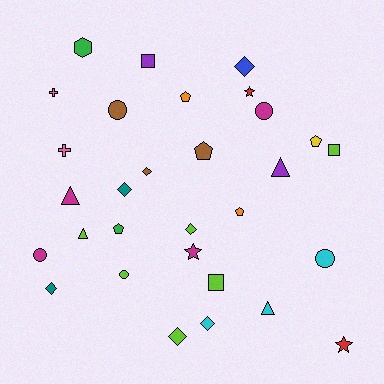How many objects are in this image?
There are 30 objects.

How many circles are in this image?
There are 5 circles.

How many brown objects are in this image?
There are 3 brown objects.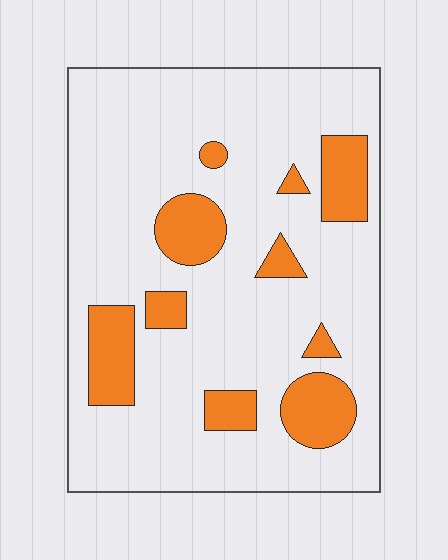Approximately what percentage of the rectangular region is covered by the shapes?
Approximately 20%.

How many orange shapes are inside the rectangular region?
10.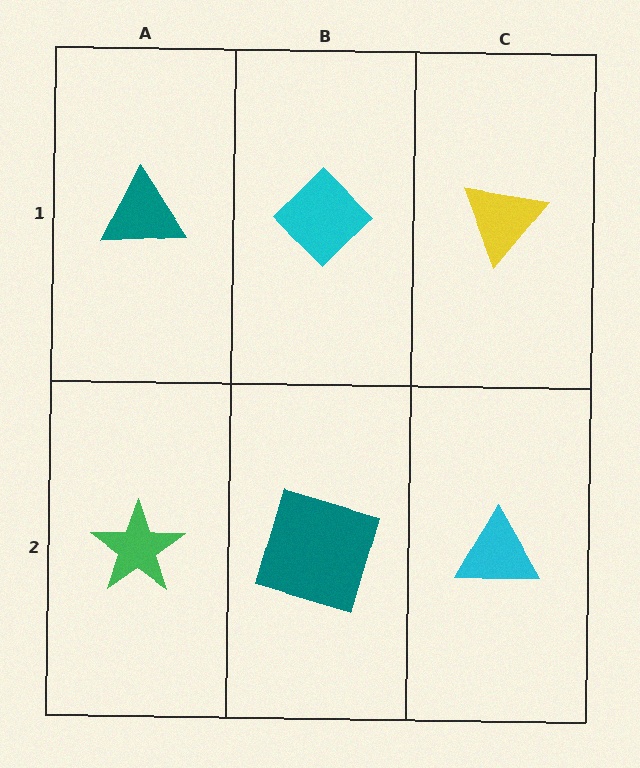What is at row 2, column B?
A teal square.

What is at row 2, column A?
A green star.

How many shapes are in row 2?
3 shapes.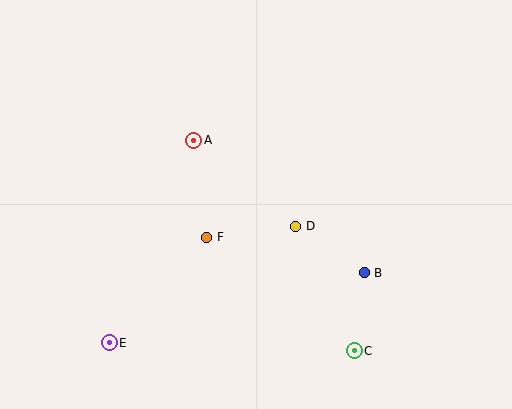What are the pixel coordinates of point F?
Point F is at (207, 237).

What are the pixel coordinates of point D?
Point D is at (296, 226).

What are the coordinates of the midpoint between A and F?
The midpoint between A and F is at (200, 189).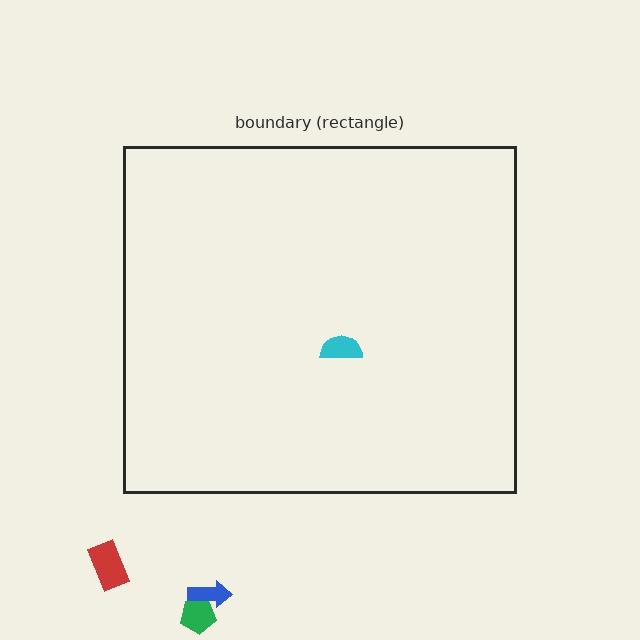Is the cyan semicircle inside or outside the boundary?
Inside.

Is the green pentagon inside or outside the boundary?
Outside.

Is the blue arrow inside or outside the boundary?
Outside.